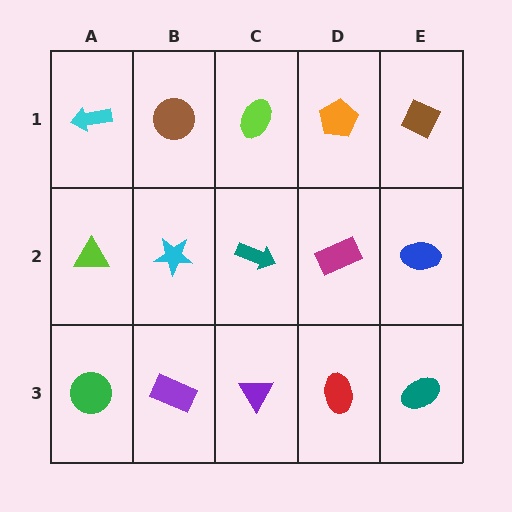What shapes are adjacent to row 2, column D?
An orange pentagon (row 1, column D), a red ellipse (row 3, column D), a teal arrow (row 2, column C), a blue ellipse (row 2, column E).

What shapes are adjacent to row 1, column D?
A magenta rectangle (row 2, column D), a lime ellipse (row 1, column C), a brown diamond (row 1, column E).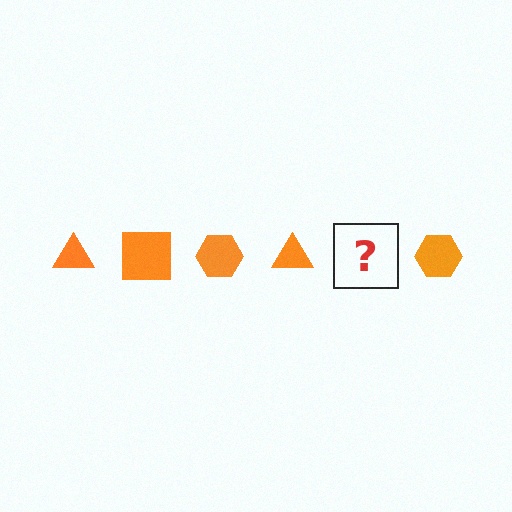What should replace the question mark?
The question mark should be replaced with an orange square.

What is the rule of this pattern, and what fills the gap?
The rule is that the pattern cycles through triangle, square, hexagon shapes in orange. The gap should be filled with an orange square.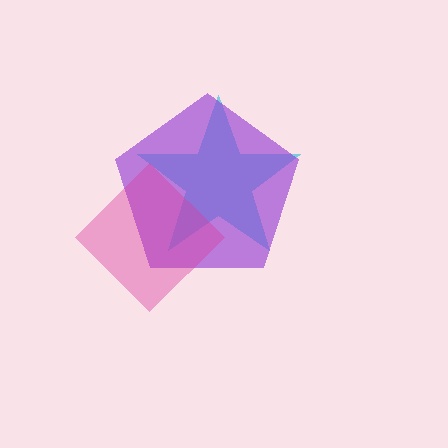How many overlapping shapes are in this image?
There are 3 overlapping shapes in the image.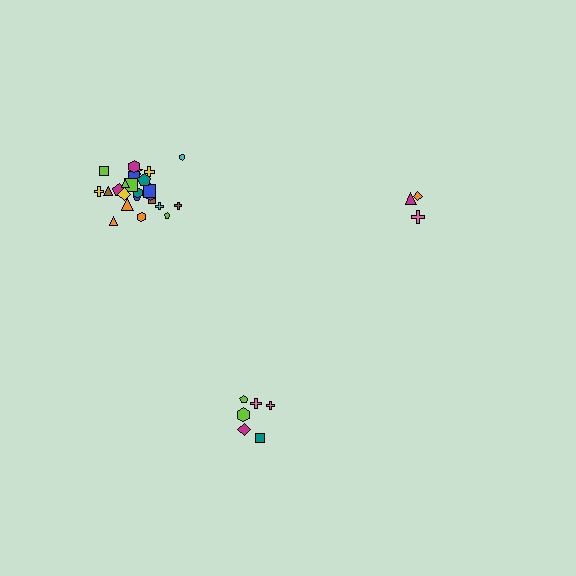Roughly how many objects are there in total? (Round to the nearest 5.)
Roughly 35 objects in total.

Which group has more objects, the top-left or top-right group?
The top-left group.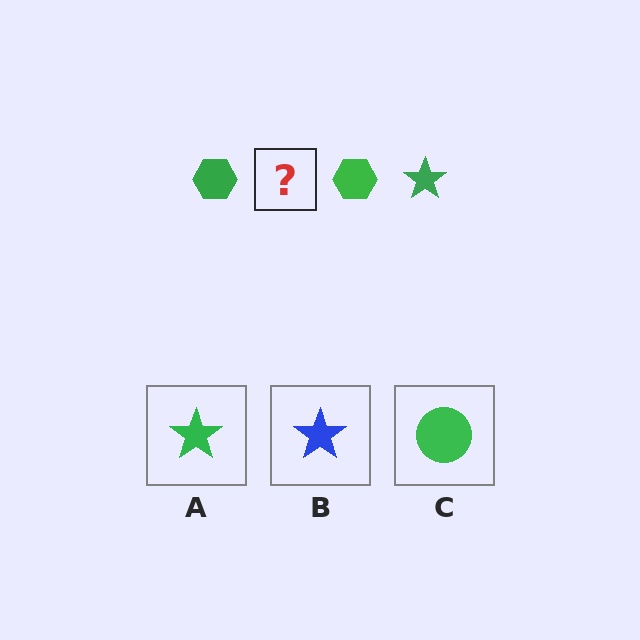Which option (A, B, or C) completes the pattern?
A.